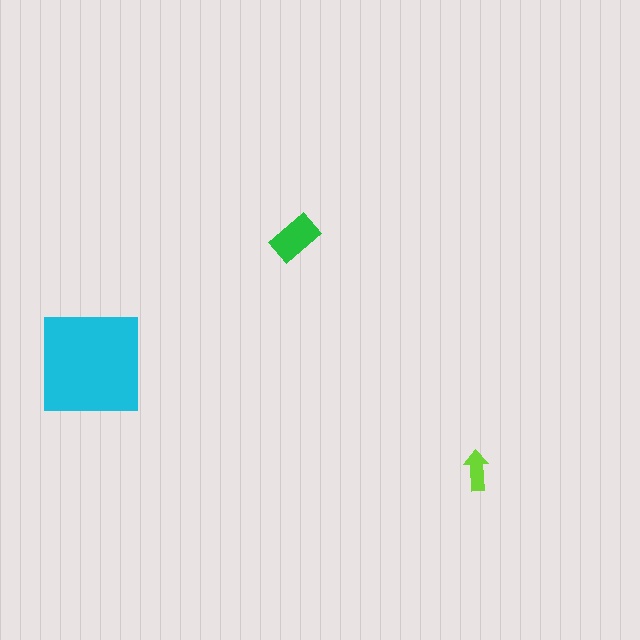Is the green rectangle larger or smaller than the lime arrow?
Larger.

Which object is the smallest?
The lime arrow.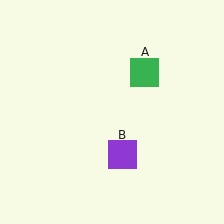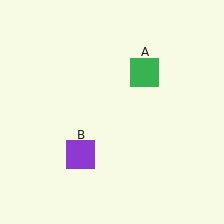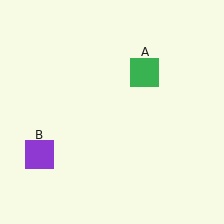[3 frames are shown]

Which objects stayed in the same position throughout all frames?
Green square (object A) remained stationary.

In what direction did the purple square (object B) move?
The purple square (object B) moved left.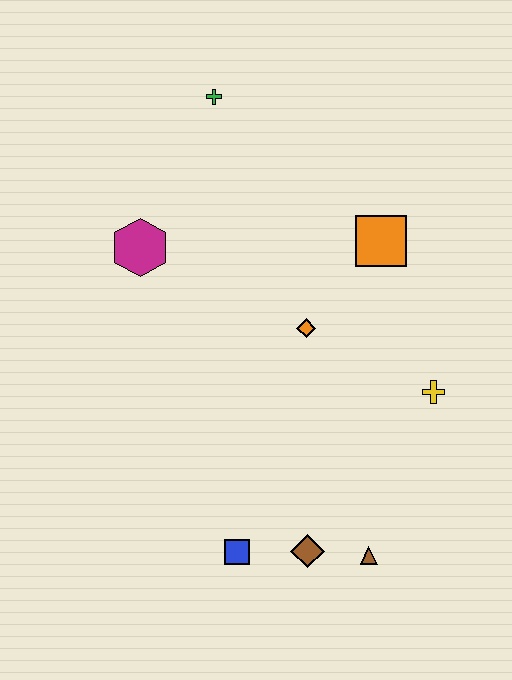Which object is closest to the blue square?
The brown diamond is closest to the blue square.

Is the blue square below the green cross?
Yes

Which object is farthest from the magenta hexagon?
The brown triangle is farthest from the magenta hexagon.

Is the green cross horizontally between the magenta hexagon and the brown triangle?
Yes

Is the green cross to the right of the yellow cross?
No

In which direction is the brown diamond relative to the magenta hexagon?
The brown diamond is below the magenta hexagon.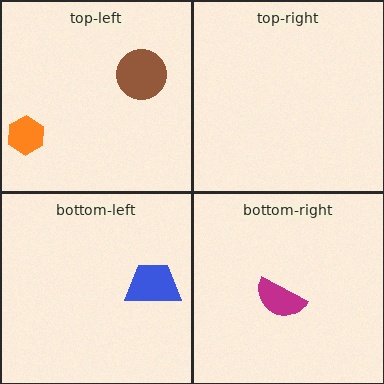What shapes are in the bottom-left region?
The blue trapezoid.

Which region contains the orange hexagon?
The top-left region.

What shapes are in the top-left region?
The orange hexagon, the brown circle.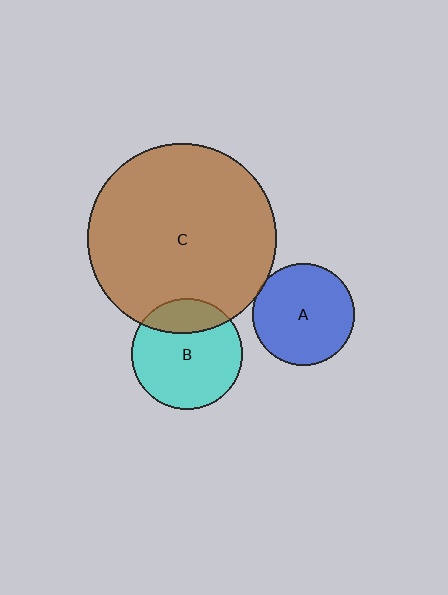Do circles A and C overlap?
Yes.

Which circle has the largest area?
Circle C (brown).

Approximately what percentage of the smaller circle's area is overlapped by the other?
Approximately 5%.